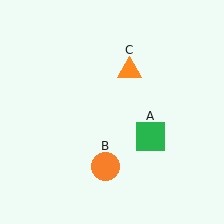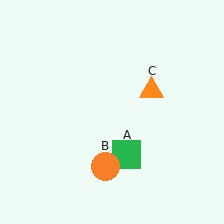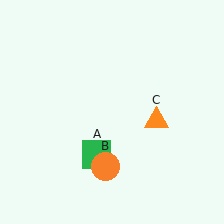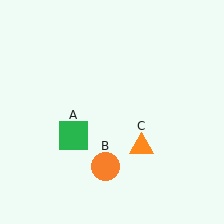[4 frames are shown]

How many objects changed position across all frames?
2 objects changed position: green square (object A), orange triangle (object C).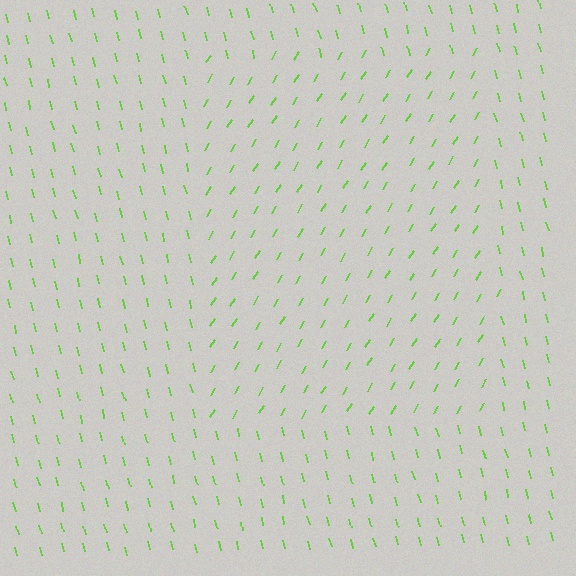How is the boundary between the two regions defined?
The boundary is defined purely by a change in line orientation (approximately 45 degrees difference). All lines are the same color and thickness.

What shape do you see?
I see a rectangle.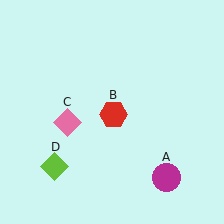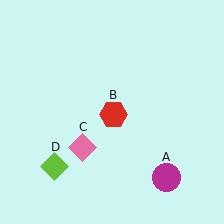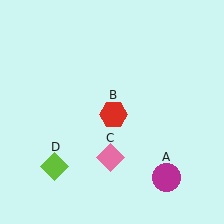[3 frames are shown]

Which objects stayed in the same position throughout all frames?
Magenta circle (object A) and red hexagon (object B) and lime diamond (object D) remained stationary.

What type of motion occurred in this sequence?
The pink diamond (object C) rotated counterclockwise around the center of the scene.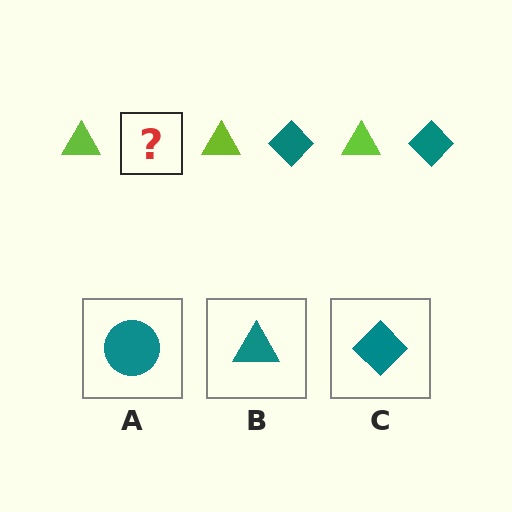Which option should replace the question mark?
Option C.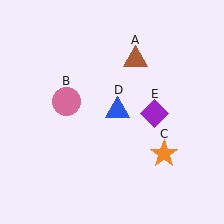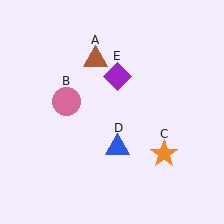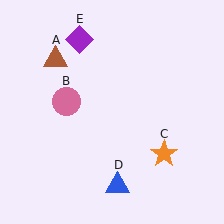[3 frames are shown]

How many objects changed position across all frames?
3 objects changed position: brown triangle (object A), blue triangle (object D), purple diamond (object E).